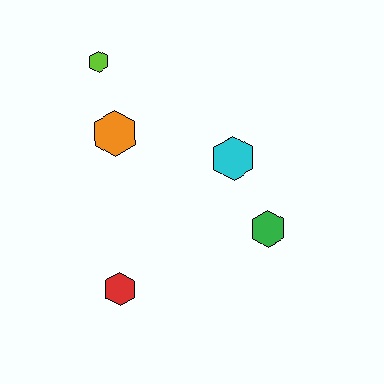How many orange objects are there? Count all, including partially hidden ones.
There is 1 orange object.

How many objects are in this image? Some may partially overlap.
There are 5 objects.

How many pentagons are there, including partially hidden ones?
There are no pentagons.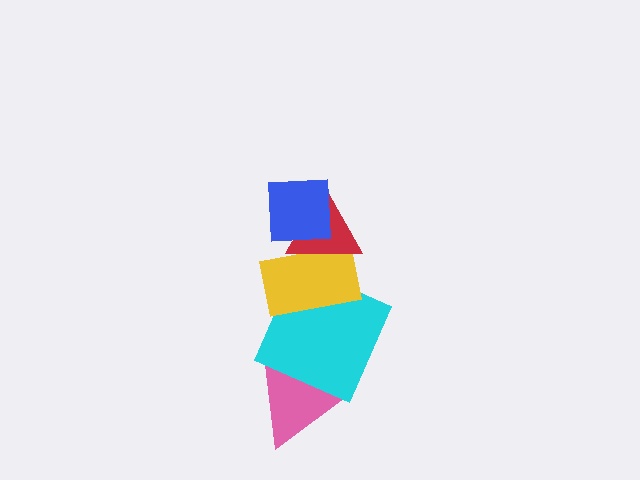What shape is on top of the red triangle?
The blue square is on top of the red triangle.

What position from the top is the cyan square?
The cyan square is 4th from the top.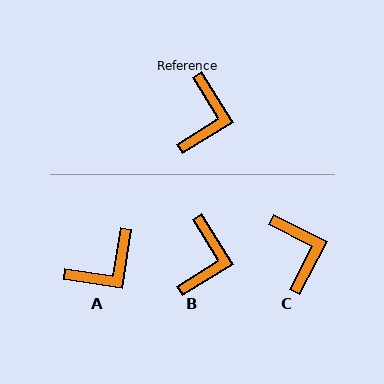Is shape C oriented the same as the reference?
No, it is off by about 31 degrees.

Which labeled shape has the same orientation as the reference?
B.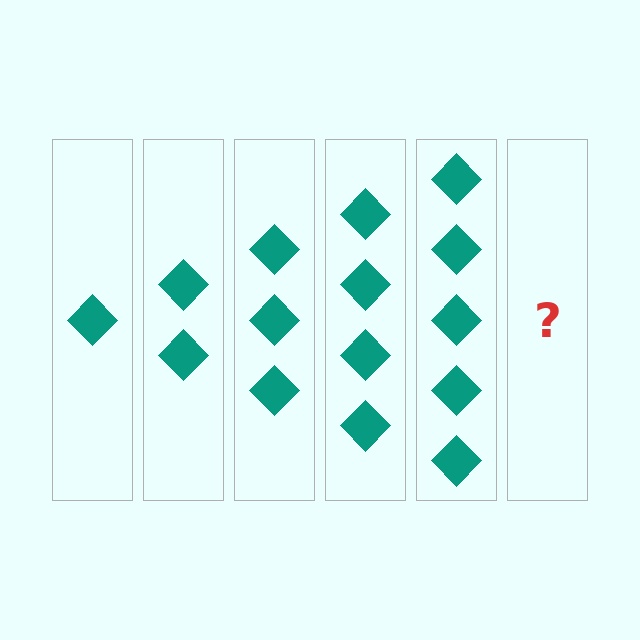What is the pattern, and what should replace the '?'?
The pattern is that each step adds one more diamond. The '?' should be 6 diamonds.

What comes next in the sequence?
The next element should be 6 diamonds.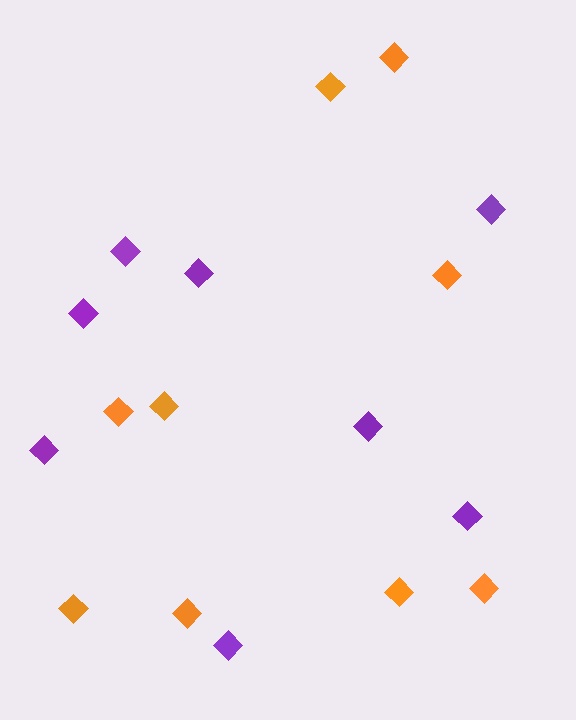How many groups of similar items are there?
There are 2 groups: one group of orange diamonds (9) and one group of purple diamonds (8).